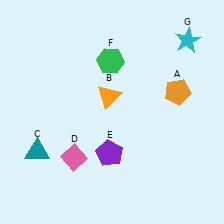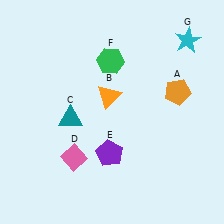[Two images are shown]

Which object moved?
The teal triangle (C) moved up.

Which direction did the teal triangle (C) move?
The teal triangle (C) moved up.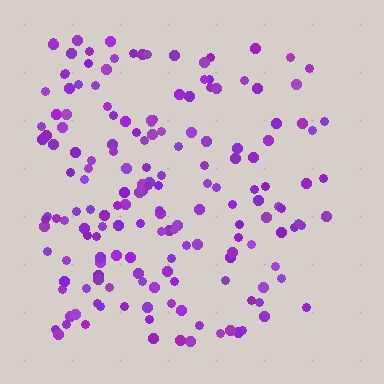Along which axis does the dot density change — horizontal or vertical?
Horizontal.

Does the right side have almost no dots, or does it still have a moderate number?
Still a moderate number, just noticeably fewer than the left.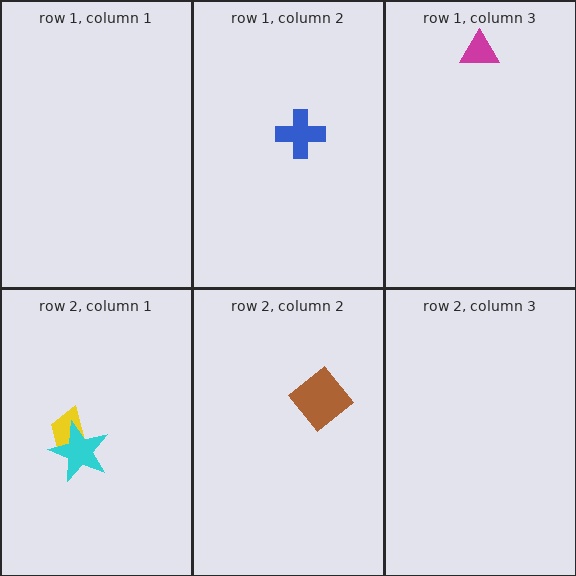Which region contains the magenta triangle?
The row 1, column 3 region.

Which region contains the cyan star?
The row 2, column 1 region.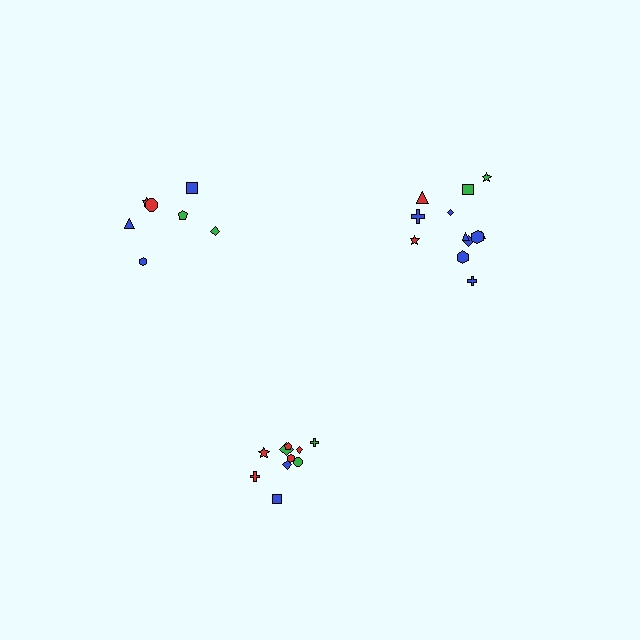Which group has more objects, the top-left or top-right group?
The top-right group.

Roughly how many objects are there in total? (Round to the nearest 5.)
Roughly 30 objects in total.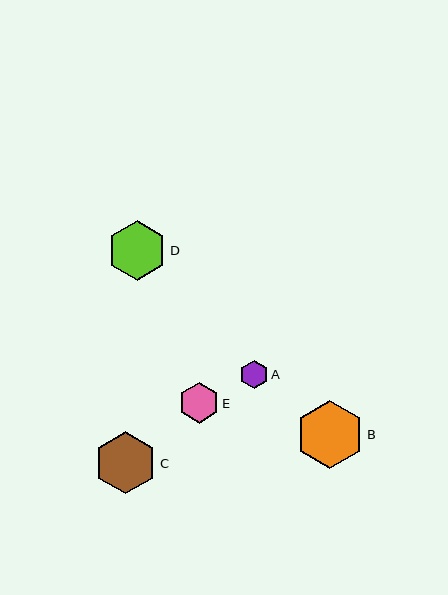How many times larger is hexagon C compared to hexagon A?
Hexagon C is approximately 2.2 times the size of hexagon A.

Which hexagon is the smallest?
Hexagon A is the smallest with a size of approximately 28 pixels.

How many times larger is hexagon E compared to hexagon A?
Hexagon E is approximately 1.4 times the size of hexagon A.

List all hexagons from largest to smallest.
From largest to smallest: B, C, D, E, A.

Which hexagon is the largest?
Hexagon B is the largest with a size of approximately 68 pixels.